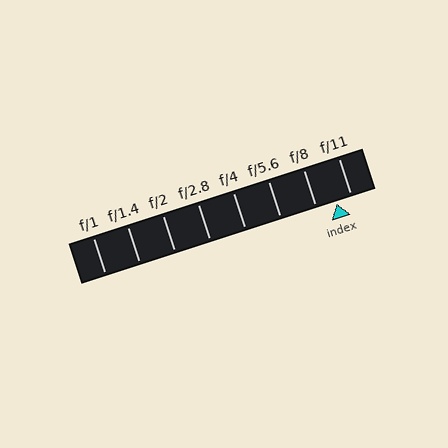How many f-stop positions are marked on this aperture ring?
There are 8 f-stop positions marked.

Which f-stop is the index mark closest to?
The index mark is closest to f/11.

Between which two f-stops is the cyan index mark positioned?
The index mark is between f/8 and f/11.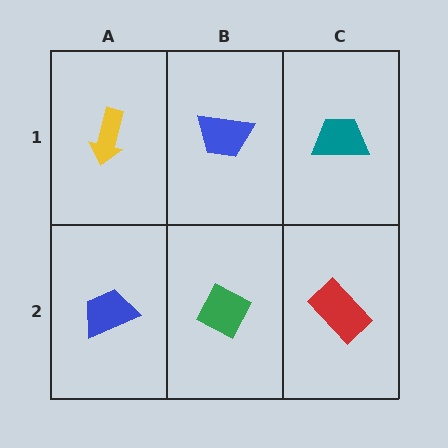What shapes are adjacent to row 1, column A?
A blue trapezoid (row 2, column A), a blue trapezoid (row 1, column B).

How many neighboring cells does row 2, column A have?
2.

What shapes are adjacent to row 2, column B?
A blue trapezoid (row 1, column B), a blue trapezoid (row 2, column A), a red rectangle (row 2, column C).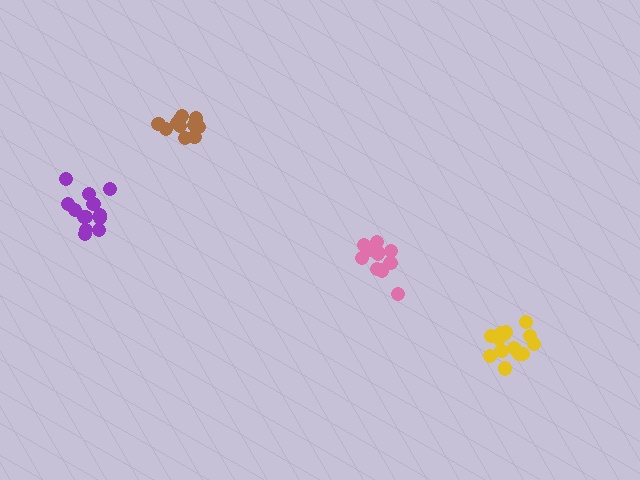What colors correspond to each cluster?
The clusters are colored: purple, yellow, brown, pink.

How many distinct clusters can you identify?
There are 4 distinct clusters.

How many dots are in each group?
Group 1: 13 dots, Group 2: 15 dots, Group 3: 11 dots, Group 4: 12 dots (51 total).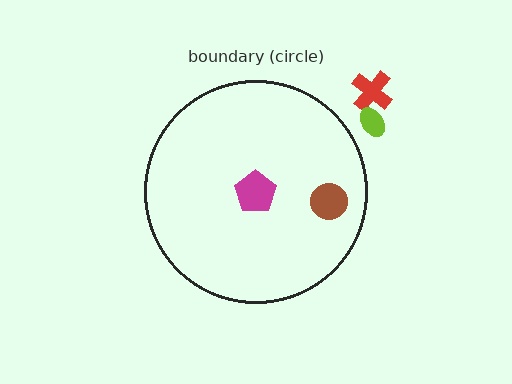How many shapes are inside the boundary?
2 inside, 2 outside.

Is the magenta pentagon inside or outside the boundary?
Inside.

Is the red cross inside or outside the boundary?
Outside.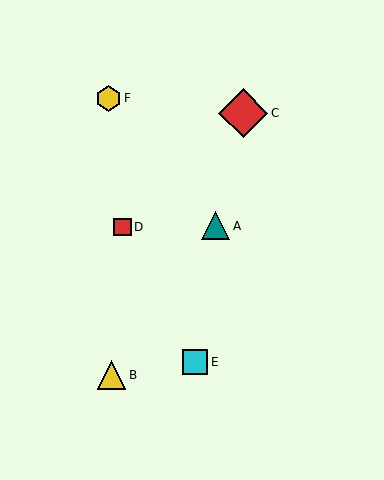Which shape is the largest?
The red diamond (labeled C) is the largest.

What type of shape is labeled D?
Shape D is a red square.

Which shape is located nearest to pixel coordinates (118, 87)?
The yellow hexagon (labeled F) at (108, 98) is nearest to that location.